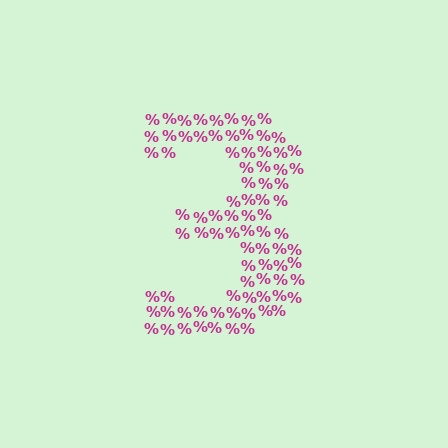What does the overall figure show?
The overall figure shows the digit 3.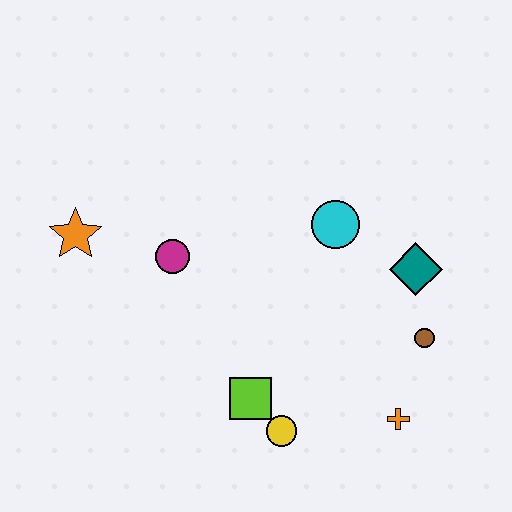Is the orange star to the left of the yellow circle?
Yes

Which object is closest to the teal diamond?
The brown circle is closest to the teal diamond.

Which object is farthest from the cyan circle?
The orange star is farthest from the cyan circle.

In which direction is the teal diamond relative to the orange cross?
The teal diamond is above the orange cross.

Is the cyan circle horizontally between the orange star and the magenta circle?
No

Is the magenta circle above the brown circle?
Yes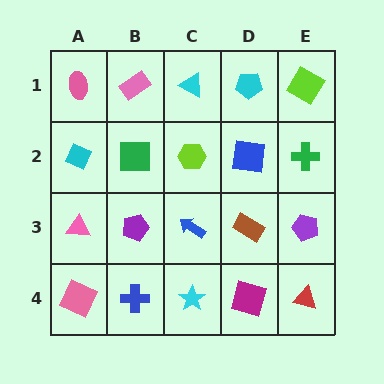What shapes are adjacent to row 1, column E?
A green cross (row 2, column E), a cyan pentagon (row 1, column D).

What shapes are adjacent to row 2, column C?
A cyan triangle (row 1, column C), a blue arrow (row 3, column C), a green square (row 2, column B), a blue square (row 2, column D).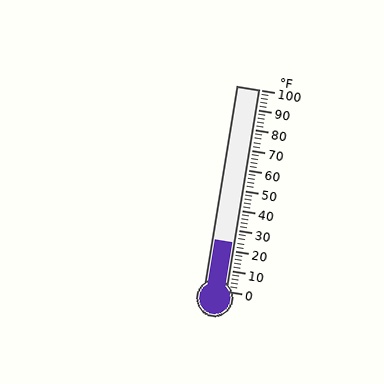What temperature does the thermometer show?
The thermometer shows approximately 24°F.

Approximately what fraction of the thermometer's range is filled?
The thermometer is filled to approximately 25% of its range.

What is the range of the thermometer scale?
The thermometer scale ranges from 0°F to 100°F.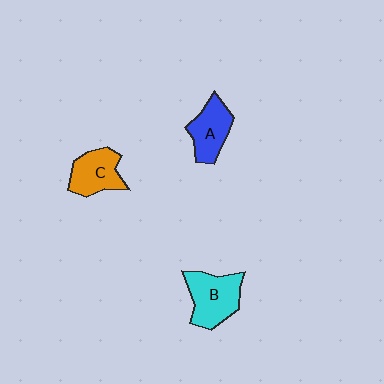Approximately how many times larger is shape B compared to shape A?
Approximately 1.3 times.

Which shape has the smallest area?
Shape A (blue).